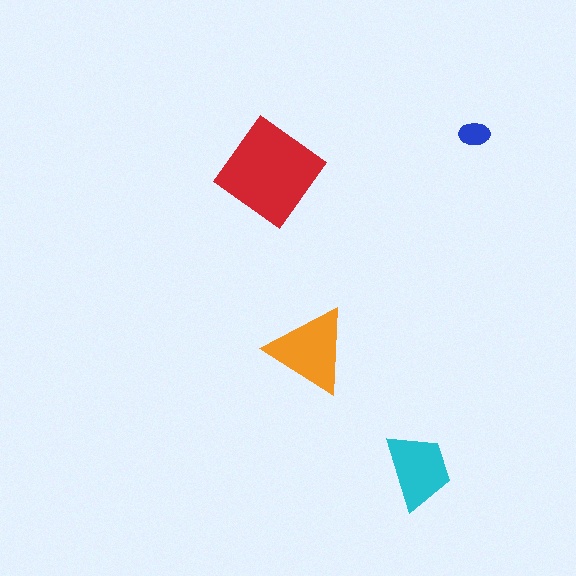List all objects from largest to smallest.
The red diamond, the orange triangle, the cyan trapezoid, the blue ellipse.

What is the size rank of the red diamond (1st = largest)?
1st.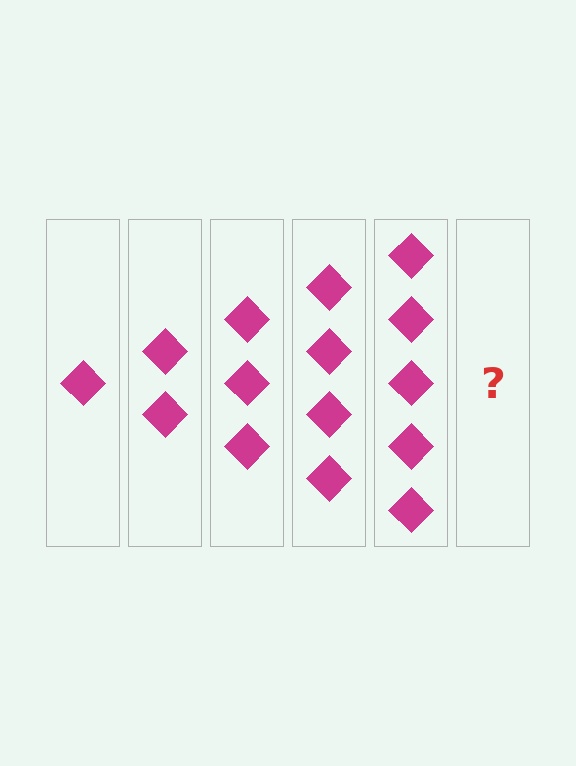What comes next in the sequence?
The next element should be 6 diamonds.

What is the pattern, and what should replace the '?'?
The pattern is that each step adds one more diamond. The '?' should be 6 diamonds.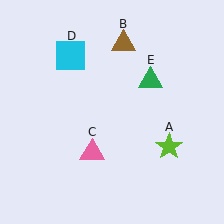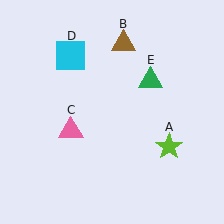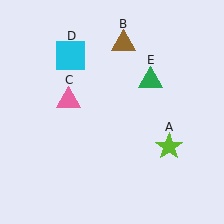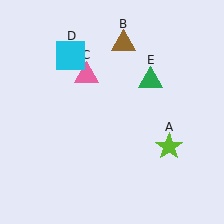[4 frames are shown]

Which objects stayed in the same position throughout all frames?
Lime star (object A) and brown triangle (object B) and cyan square (object D) and green triangle (object E) remained stationary.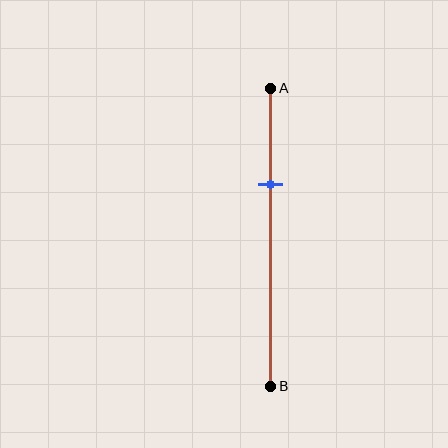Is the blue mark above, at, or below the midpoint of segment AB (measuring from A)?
The blue mark is above the midpoint of segment AB.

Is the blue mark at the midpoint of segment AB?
No, the mark is at about 30% from A, not at the 50% midpoint.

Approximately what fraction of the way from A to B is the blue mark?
The blue mark is approximately 30% of the way from A to B.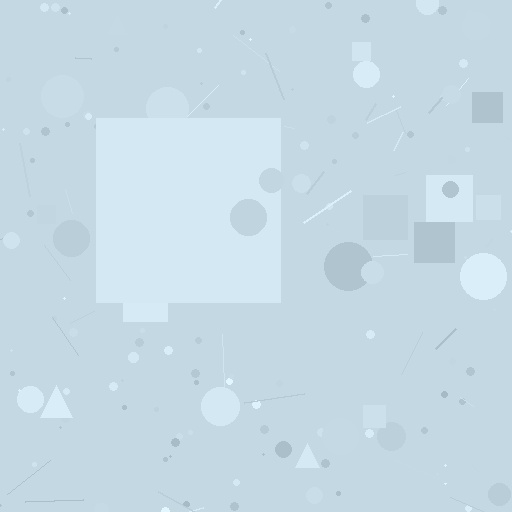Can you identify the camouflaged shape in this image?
The camouflaged shape is a square.